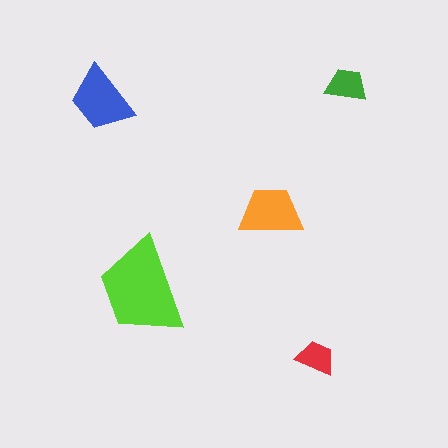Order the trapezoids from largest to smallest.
the lime one, the blue one, the orange one, the green one, the red one.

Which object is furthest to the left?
The blue trapezoid is leftmost.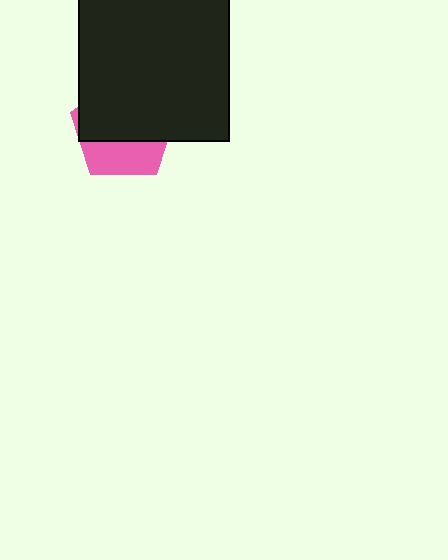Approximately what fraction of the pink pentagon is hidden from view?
Roughly 64% of the pink pentagon is hidden behind the black square.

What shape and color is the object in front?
The object in front is a black square.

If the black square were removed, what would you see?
You would see the complete pink pentagon.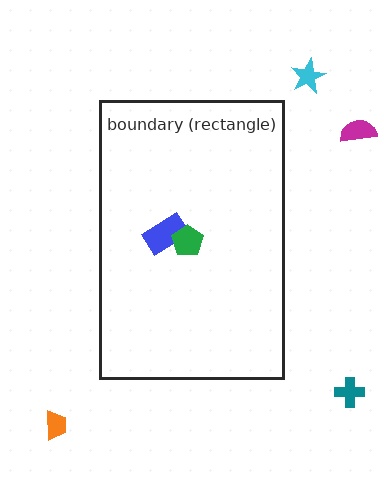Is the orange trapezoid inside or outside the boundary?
Outside.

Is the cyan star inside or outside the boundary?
Outside.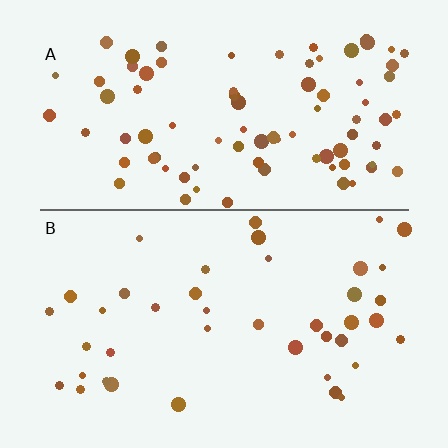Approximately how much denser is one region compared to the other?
Approximately 2.2× — region A over region B.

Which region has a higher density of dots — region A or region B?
A (the top).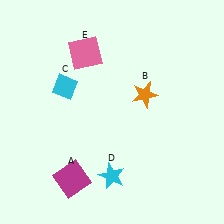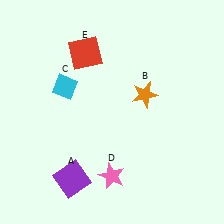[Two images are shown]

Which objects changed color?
A changed from magenta to purple. D changed from cyan to pink. E changed from pink to red.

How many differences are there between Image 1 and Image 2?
There are 3 differences between the two images.